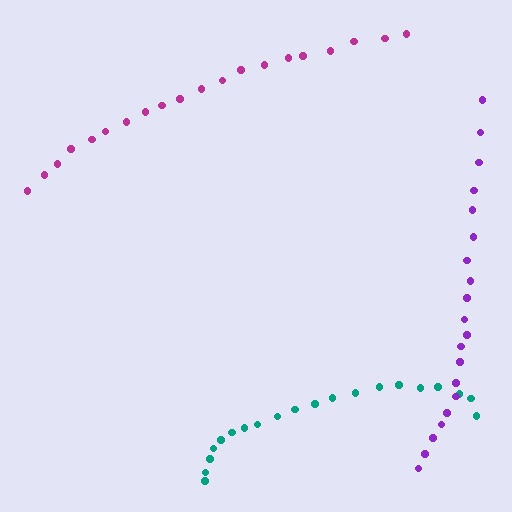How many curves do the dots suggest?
There are 3 distinct paths.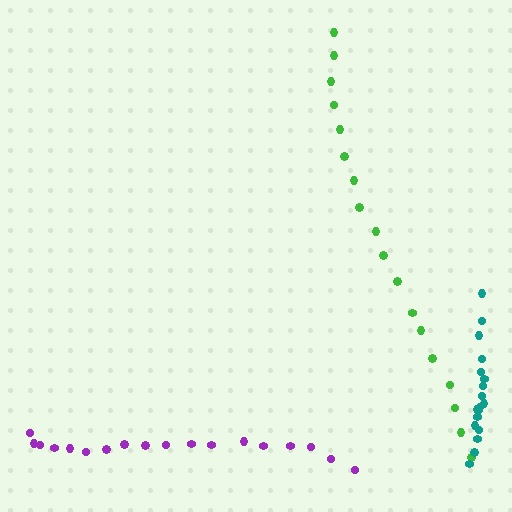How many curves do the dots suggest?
There are 3 distinct paths.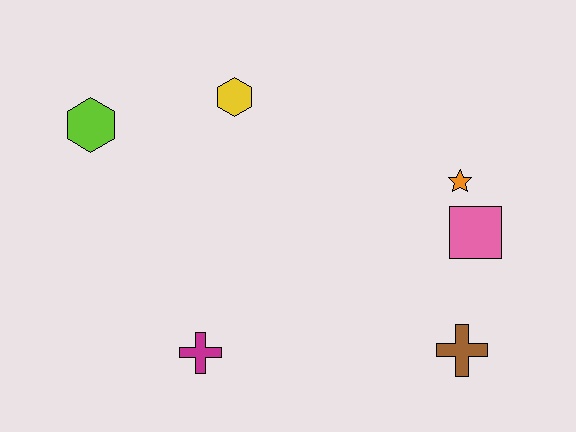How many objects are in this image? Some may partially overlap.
There are 6 objects.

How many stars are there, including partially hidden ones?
There is 1 star.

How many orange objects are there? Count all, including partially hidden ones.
There is 1 orange object.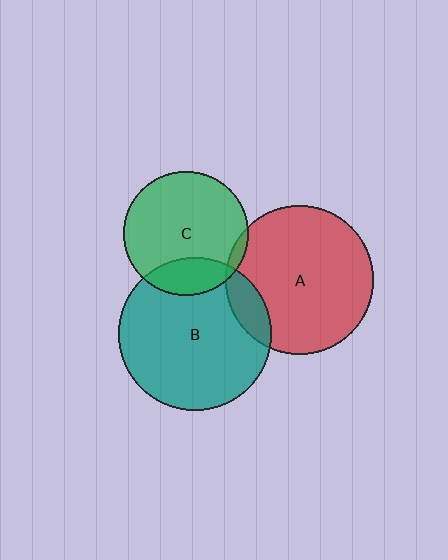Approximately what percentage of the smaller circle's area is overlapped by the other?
Approximately 5%.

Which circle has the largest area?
Circle B (teal).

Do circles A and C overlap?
Yes.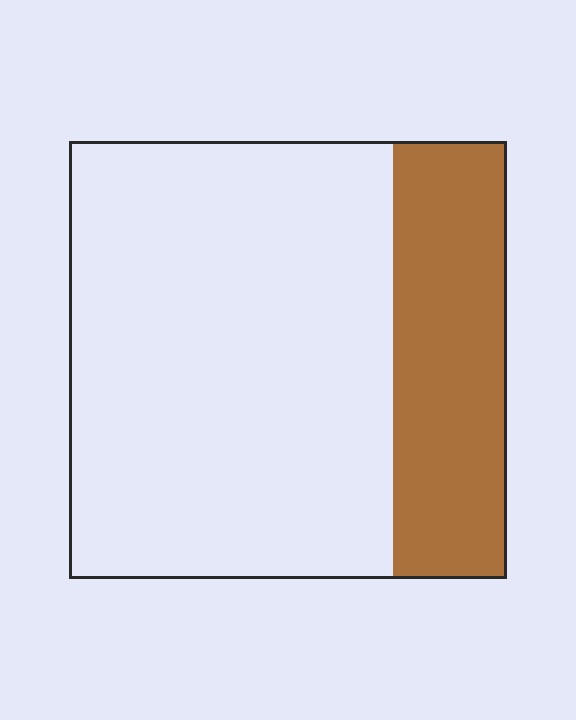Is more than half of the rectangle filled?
No.